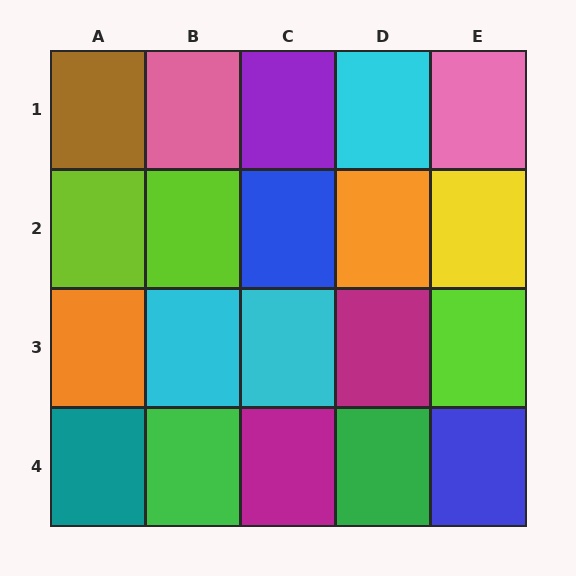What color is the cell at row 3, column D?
Magenta.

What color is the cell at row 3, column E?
Lime.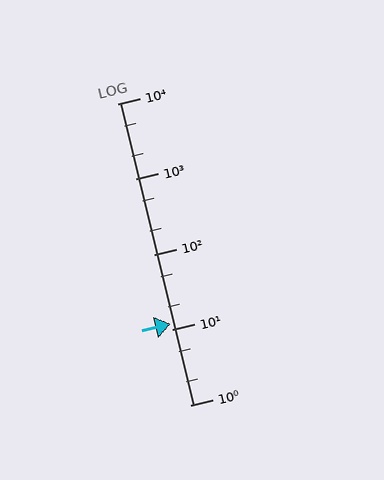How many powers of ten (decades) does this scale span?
The scale spans 4 decades, from 1 to 10000.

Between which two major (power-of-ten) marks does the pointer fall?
The pointer is between 10 and 100.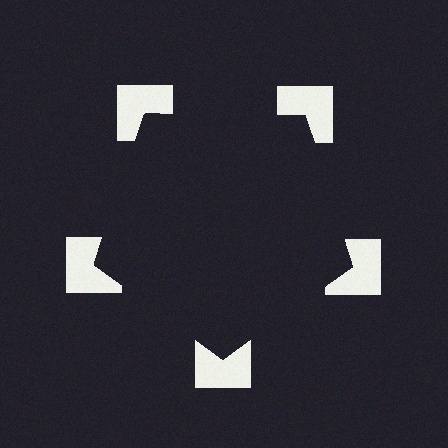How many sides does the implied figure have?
5 sides.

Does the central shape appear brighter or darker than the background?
It typically appears slightly darker than the background, even though no actual brightness change is drawn.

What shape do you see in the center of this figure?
An illusory pentagon — its edges are inferred from the aligned wedge cuts in the notched squares, not physically drawn.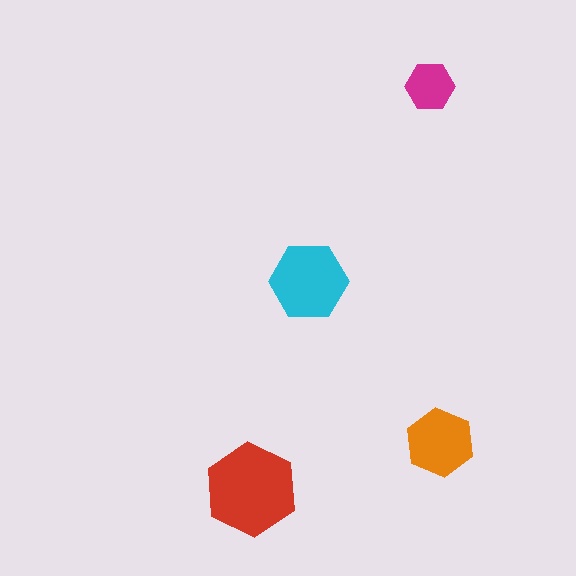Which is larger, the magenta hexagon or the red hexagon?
The red one.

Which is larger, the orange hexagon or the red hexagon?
The red one.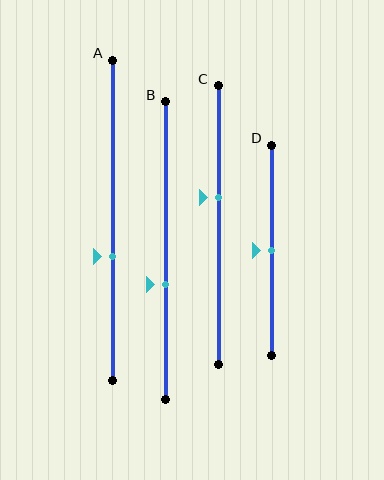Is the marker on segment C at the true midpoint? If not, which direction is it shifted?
No, the marker on segment C is shifted upward by about 10% of the segment length.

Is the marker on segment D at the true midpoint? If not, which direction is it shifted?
Yes, the marker on segment D is at the true midpoint.